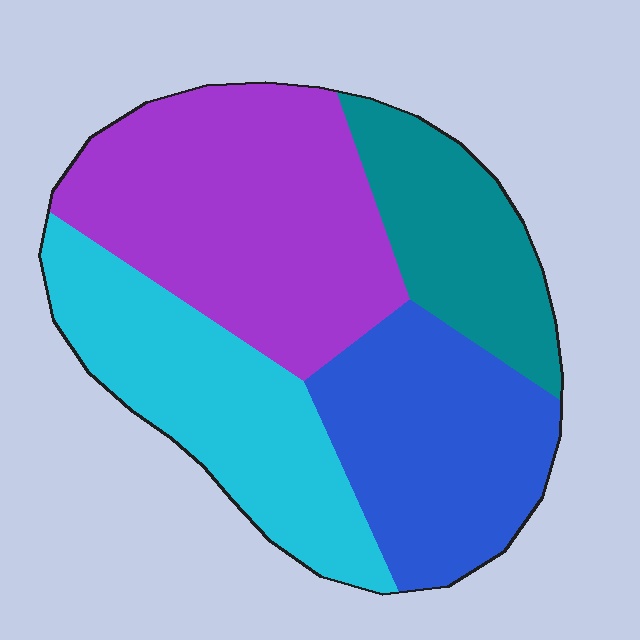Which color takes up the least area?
Teal, at roughly 15%.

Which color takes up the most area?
Purple, at roughly 35%.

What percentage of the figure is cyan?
Cyan takes up about one quarter (1/4) of the figure.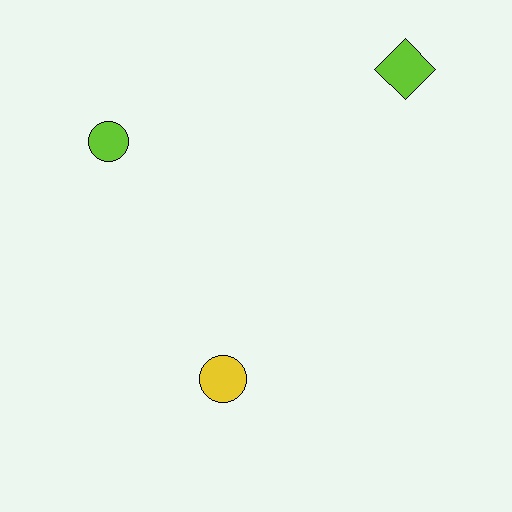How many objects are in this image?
There are 3 objects.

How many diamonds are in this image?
There is 1 diamond.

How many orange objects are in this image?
There are no orange objects.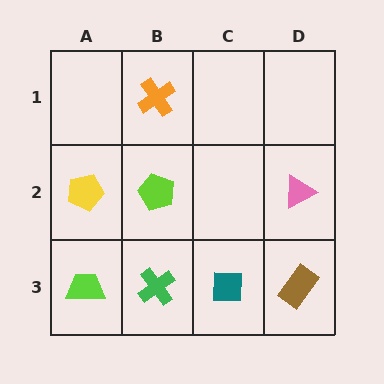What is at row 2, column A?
A yellow pentagon.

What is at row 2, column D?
A pink triangle.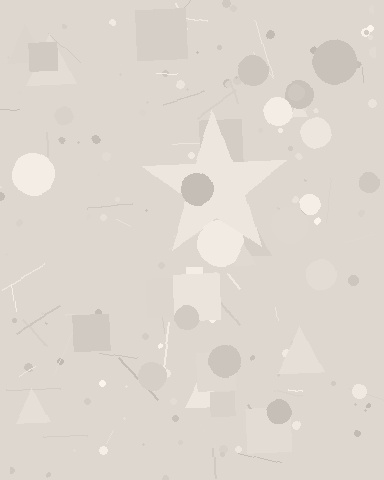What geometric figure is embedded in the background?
A star is embedded in the background.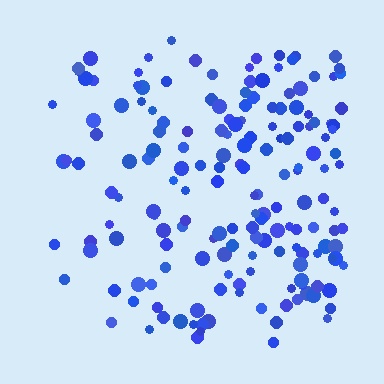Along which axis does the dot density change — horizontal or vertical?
Horizontal.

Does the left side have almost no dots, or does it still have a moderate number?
Still a moderate number, just noticeably fewer than the right.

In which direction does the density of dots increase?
From left to right, with the right side densest.